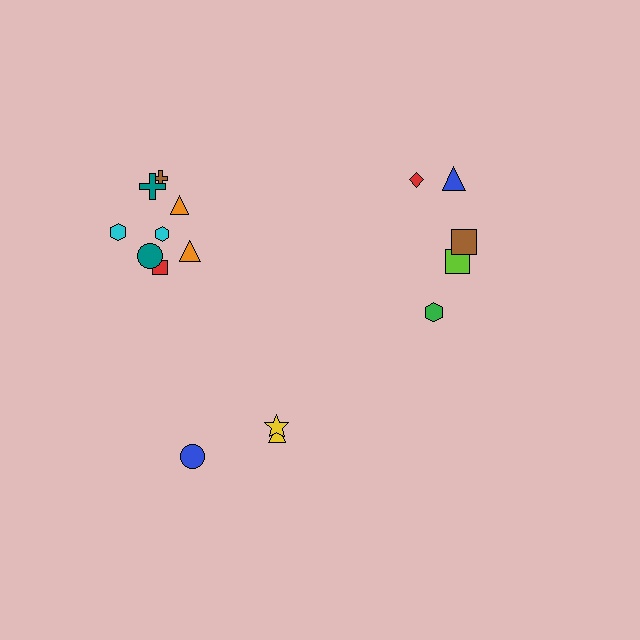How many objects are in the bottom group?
There are 3 objects.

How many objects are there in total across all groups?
There are 16 objects.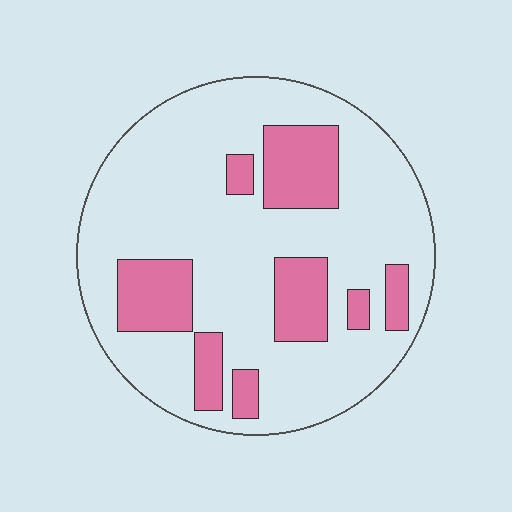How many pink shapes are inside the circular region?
8.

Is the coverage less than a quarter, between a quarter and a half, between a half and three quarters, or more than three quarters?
Less than a quarter.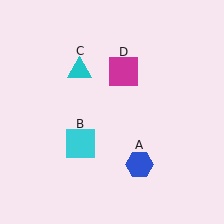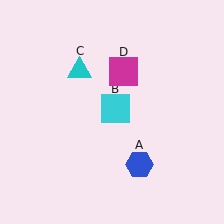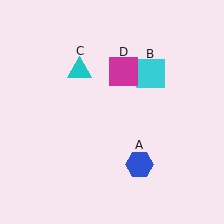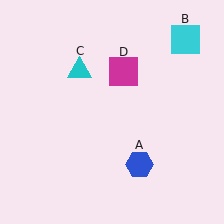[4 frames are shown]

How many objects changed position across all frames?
1 object changed position: cyan square (object B).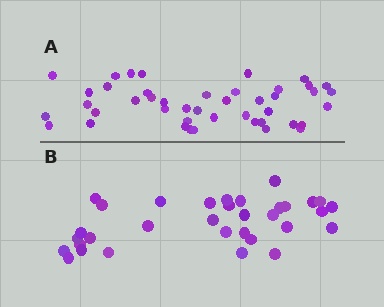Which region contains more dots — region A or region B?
Region A (the top region) has more dots.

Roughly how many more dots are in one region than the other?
Region A has roughly 12 or so more dots than region B.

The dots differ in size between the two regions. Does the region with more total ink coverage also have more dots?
No. Region B has more total ink coverage because its dots are larger, but region A actually contains more individual dots. Total area can be misleading — the number of items is what matters here.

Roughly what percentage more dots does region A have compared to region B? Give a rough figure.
About 35% more.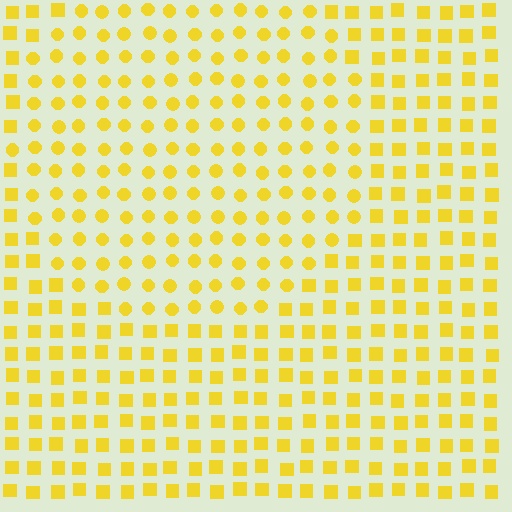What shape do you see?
I see a circle.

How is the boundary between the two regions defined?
The boundary is defined by a change in element shape: circles inside vs. squares outside. All elements share the same color and spacing.